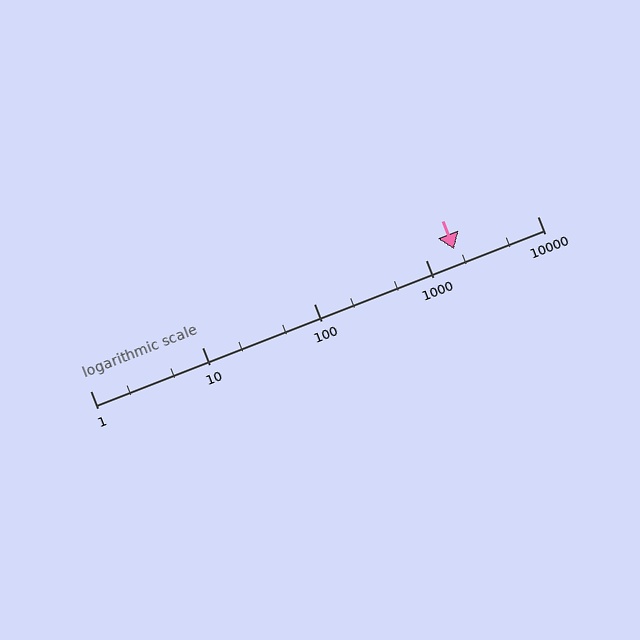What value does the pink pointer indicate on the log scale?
The pointer indicates approximately 1800.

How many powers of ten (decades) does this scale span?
The scale spans 4 decades, from 1 to 10000.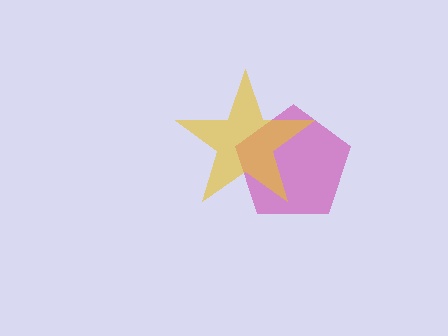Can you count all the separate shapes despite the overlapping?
Yes, there are 2 separate shapes.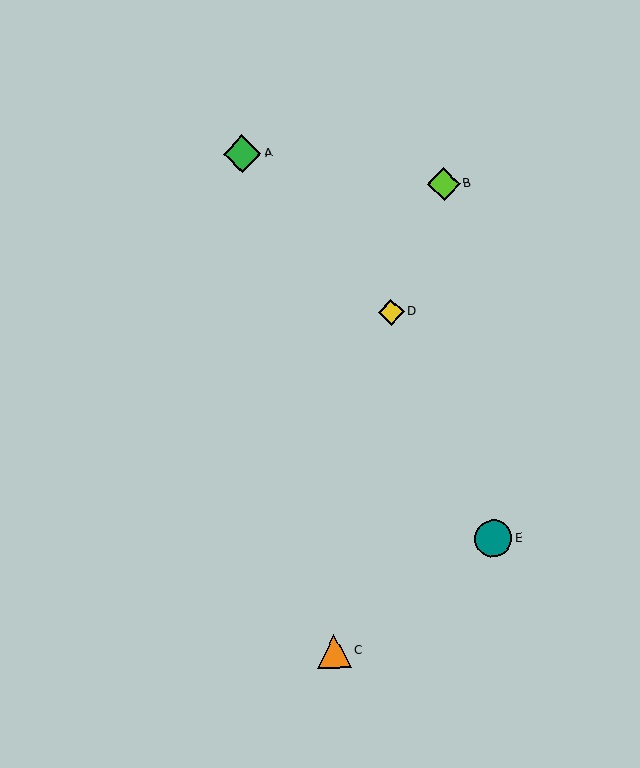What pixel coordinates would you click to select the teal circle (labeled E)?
Click at (493, 538) to select the teal circle E.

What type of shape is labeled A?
Shape A is a green diamond.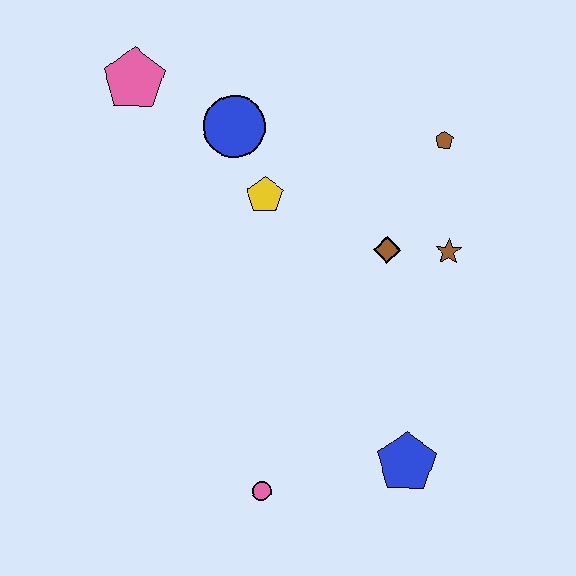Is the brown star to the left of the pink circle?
No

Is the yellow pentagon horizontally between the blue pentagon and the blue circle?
Yes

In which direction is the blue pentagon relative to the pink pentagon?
The blue pentagon is below the pink pentagon.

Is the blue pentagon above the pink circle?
Yes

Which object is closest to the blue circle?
The yellow pentagon is closest to the blue circle.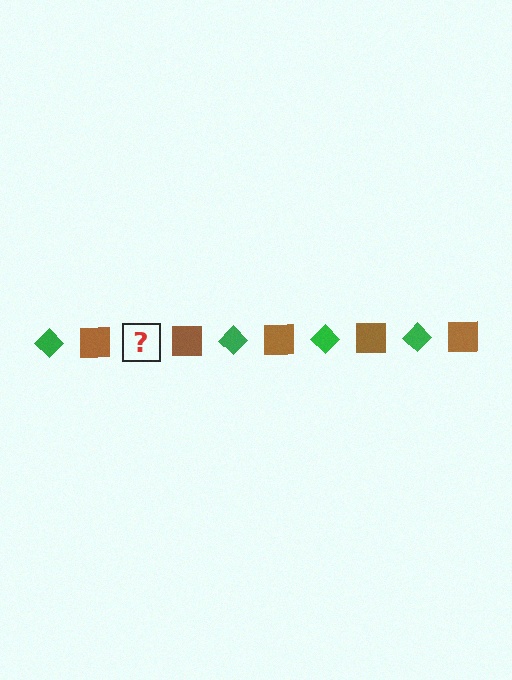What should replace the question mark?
The question mark should be replaced with a green diamond.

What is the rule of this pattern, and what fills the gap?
The rule is that the pattern alternates between green diamond and brown square. The gap should be filled with a green diamond.